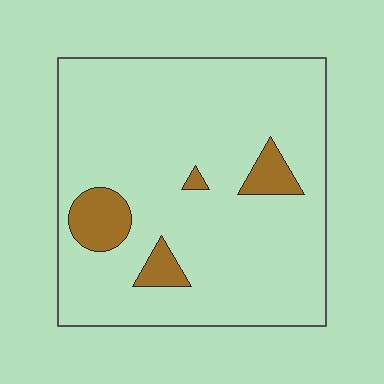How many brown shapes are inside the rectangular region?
4.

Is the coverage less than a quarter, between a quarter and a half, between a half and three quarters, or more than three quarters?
Less than a quarter.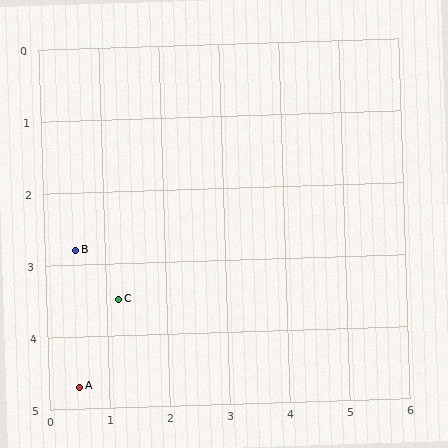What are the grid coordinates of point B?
Point B is at approximately (0.5, 2.8).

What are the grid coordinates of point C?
Point C is at approximately (1.2, 3.5).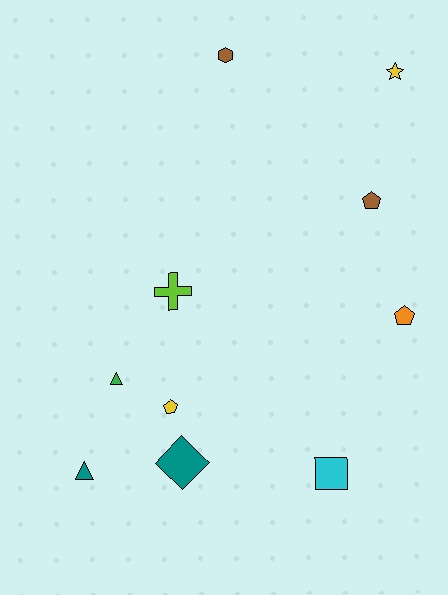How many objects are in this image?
There are 10 objects.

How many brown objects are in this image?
There are 2 brown objects.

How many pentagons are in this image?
There are 3 pentagons.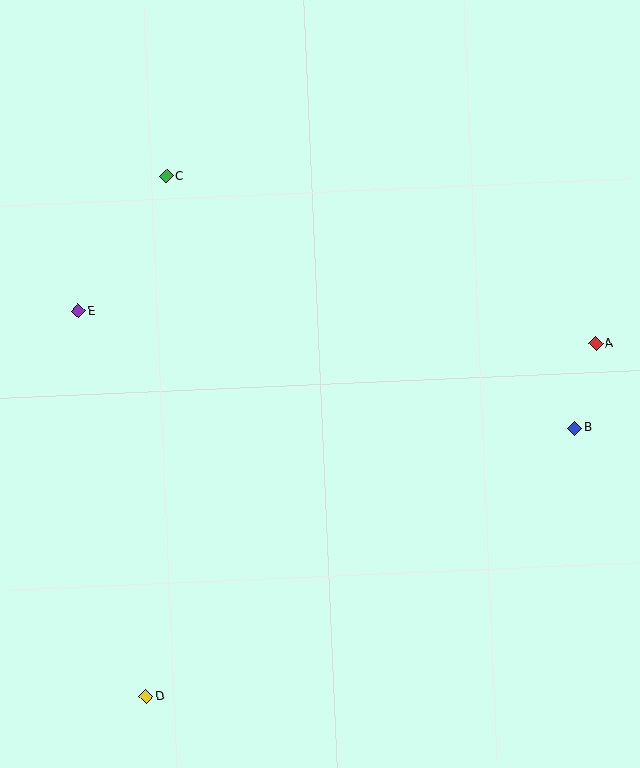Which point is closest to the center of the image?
Point E at (78, 311) is closest to the center.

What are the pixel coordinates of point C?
Point C is at (166, 176).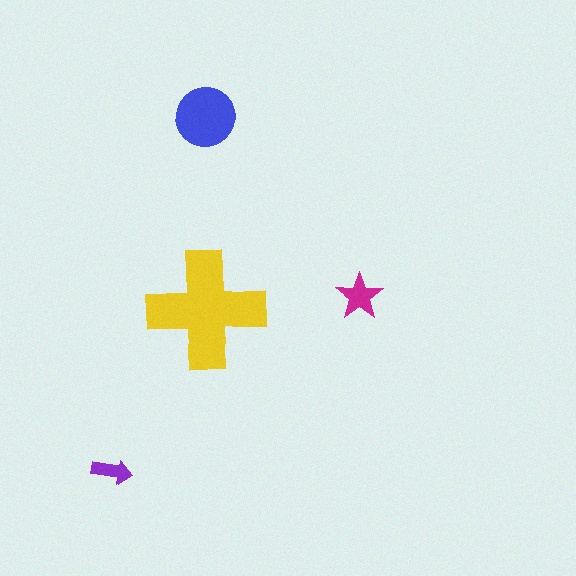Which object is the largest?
The yellow cross.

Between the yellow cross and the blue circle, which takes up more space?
The yellow cross.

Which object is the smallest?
The purple arrow.